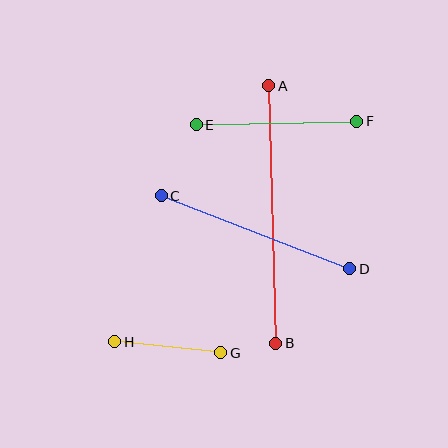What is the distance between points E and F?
The distance is approximately 160 pixels.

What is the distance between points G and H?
The distance is approximately 107 pixels.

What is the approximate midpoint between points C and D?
The midpoint is at approximately (256, 232) pixels.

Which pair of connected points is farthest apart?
Points A and B are farthest apart.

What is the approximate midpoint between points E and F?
The midpoint is at approximately (276, 123) pixels.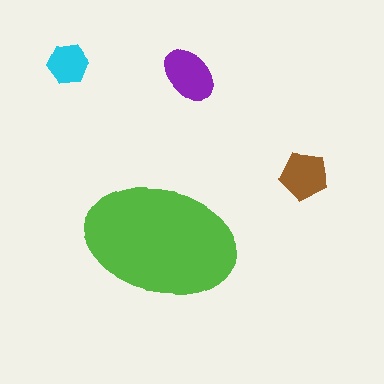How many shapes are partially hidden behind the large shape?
0 shapes are partially hidden.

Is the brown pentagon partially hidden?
No, the brown pentagon is fully visible.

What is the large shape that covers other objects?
A lime ellipse.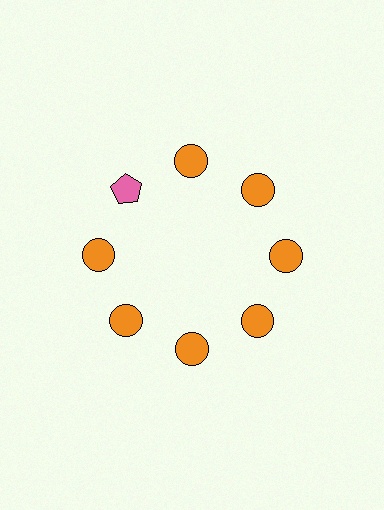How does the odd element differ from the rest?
It differs in both color (pink instead of orange) and shape (pentagon instead of circle).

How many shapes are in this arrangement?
There are 8 shapes arranged in a ring pattern.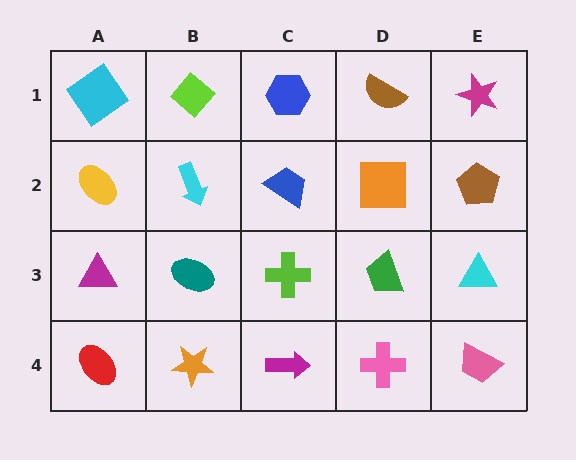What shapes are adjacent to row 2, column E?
A magenta star (row 1, column E), a cyan triangle (row 3, column E), an orange square (row 2, column D).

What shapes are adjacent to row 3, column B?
A cyan arrow (row 2, column B), an orange star (row 4, column B), a magenta triangle (row 3, column A), a lime cross (row 3, column C).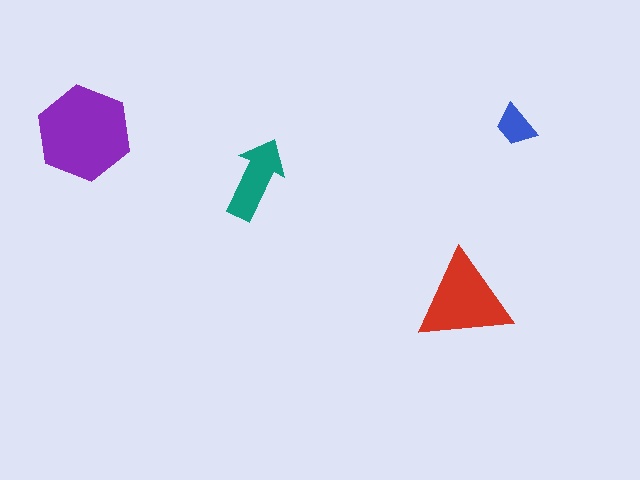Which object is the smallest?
The blue trapezoid.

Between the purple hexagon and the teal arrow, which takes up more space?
The purple hexagon.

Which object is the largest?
The purple hexagon.